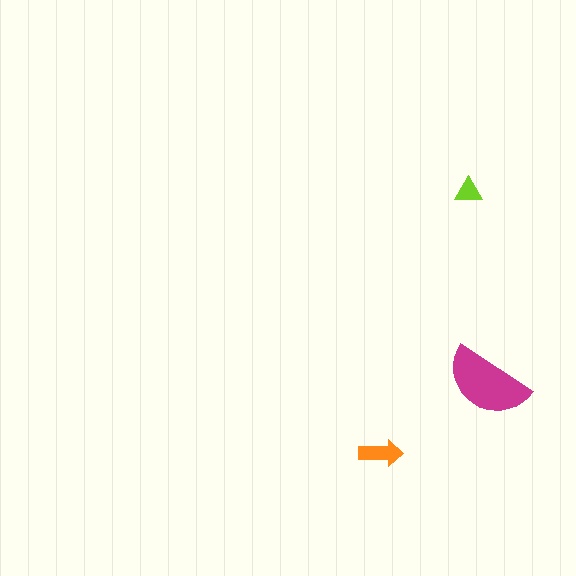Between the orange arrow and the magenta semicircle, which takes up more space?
The magenta semicircle.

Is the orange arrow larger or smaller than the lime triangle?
Larger.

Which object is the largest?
The magenta semicircle.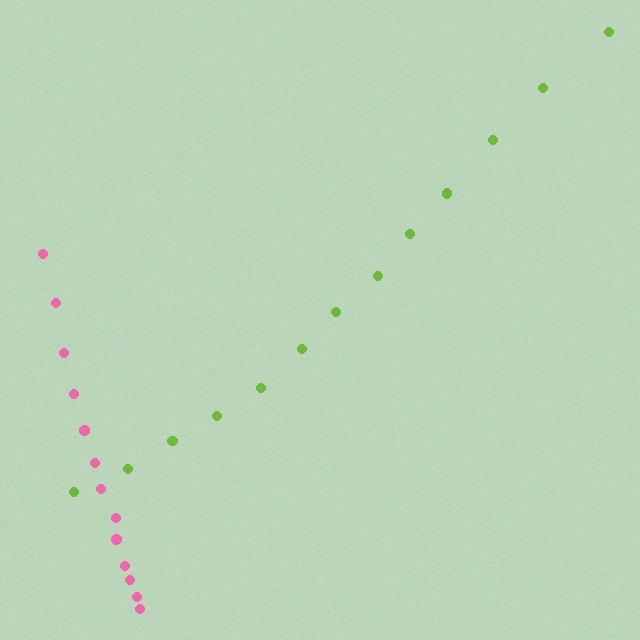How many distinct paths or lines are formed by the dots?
There are 2 distinct paths.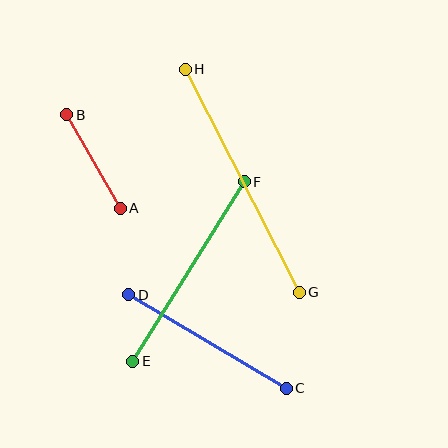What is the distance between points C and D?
The distance is approximately 183 pixels.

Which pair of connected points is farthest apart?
Points G and H are farthest apart.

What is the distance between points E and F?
The distance is approximately 211 pixels.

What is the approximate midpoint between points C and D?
The midpoint is at approximately (207, 341) pixels.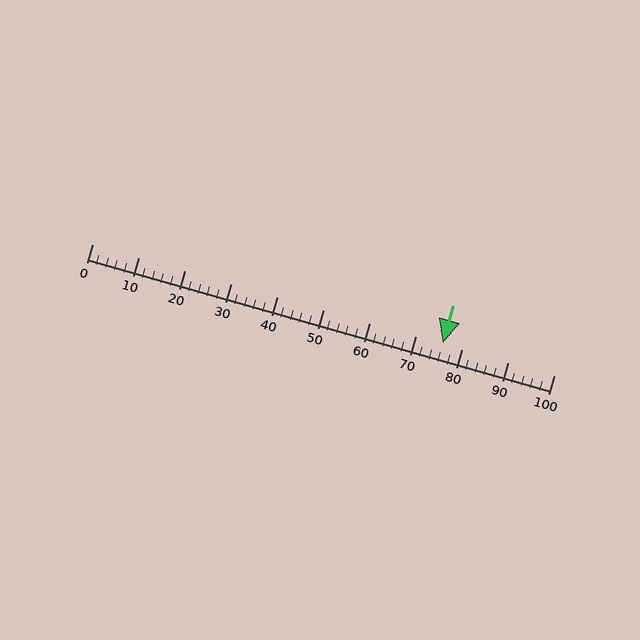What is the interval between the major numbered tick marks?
The major tick marks are spaced 10 units apart.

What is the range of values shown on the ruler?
The ruler shows values from 0 to 100.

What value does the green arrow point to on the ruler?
The green arrow points to approximately 76.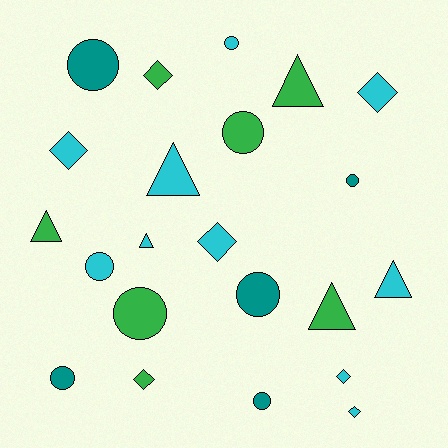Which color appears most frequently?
Cyan, with 10 objects.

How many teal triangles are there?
There are no teal triangles.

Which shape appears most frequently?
Circle, with 9 objects.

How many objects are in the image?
There are 22 objects.